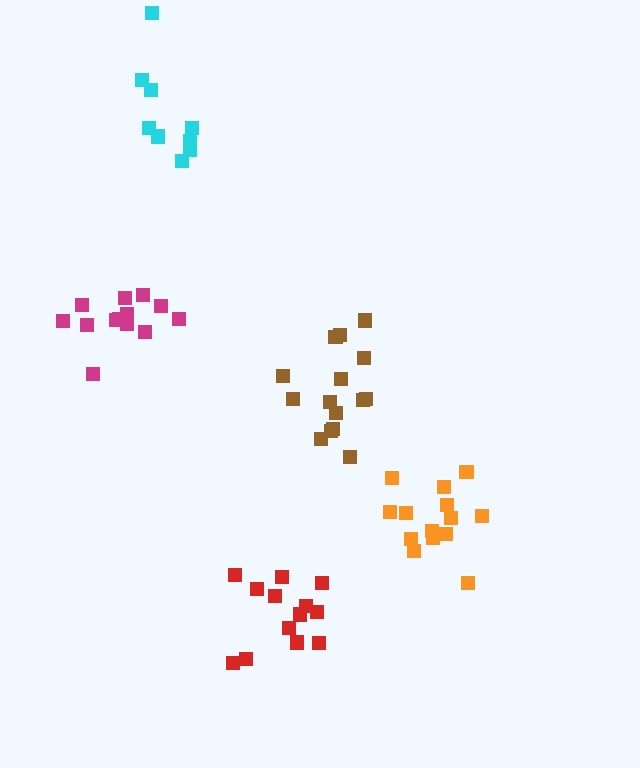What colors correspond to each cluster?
The clusters are colored: red, brown, cyan, magenta, orange.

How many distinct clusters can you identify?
There are 5 distinct clusters.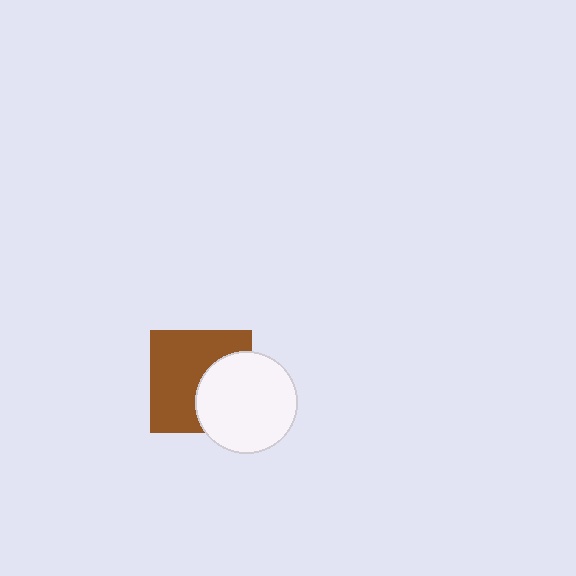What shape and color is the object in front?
The object in front is a white circle.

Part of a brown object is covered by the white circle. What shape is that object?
It is a square.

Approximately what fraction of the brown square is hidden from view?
Roughly 38% of the brown square is hidden behind the white circle.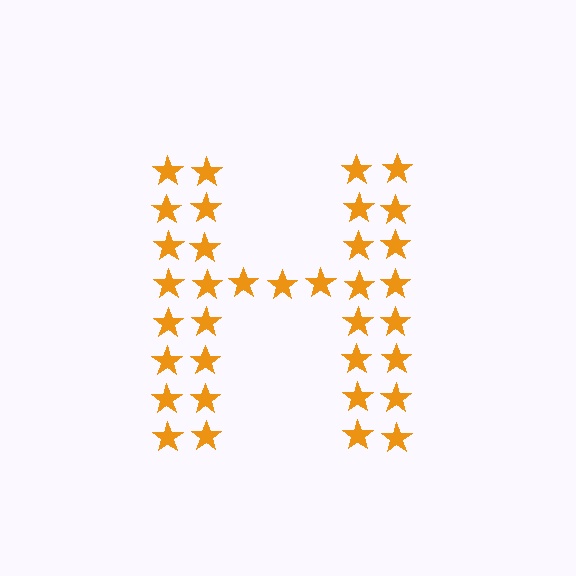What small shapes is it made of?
It is made of small stars.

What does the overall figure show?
The overall figure shows the letter H.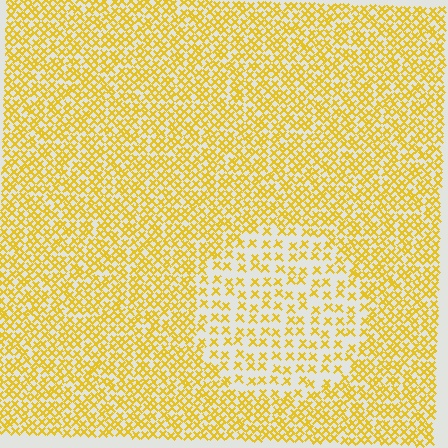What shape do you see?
I see a circle.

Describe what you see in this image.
The image contains small yellow elements arranged at two different densities. A circle-shaped region is visible where the elements are less densely packed than the surrounding area.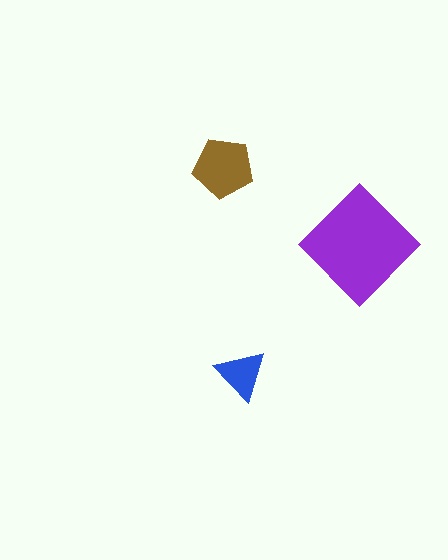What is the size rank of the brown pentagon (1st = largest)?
2nd.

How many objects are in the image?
There are 3 objects in the image.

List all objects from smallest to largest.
The blue triangle, the brown pentagon, the purple diamond.